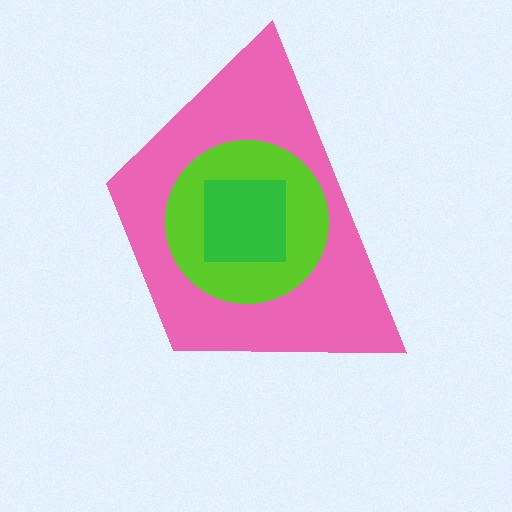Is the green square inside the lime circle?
Yes.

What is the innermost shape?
The green square.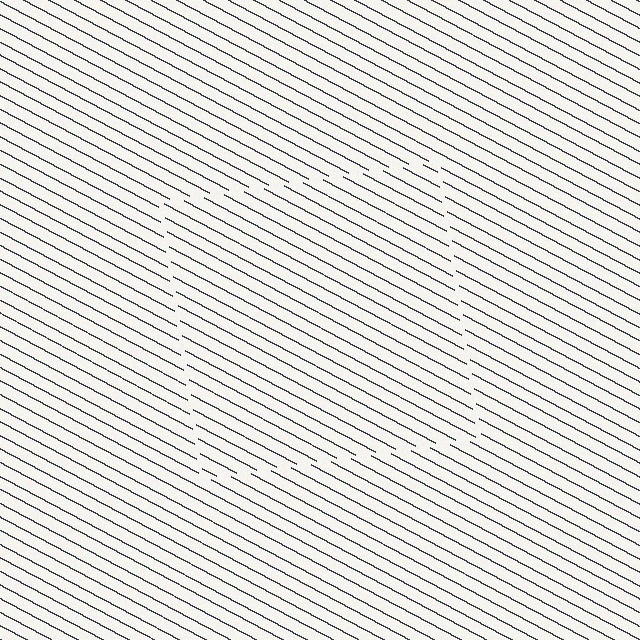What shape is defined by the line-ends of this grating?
An illusory square. The interior of the shape contains the same grating, shifted by half a period — the contour is defined by the phase discontinuity where line-ends from the inner and outer gratings abut.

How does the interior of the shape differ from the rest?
The interior of the shape contains the same grating, shifted by half a period — the contour is defined by the phase discontinuity where line-ends from the inner and outer gratings abut.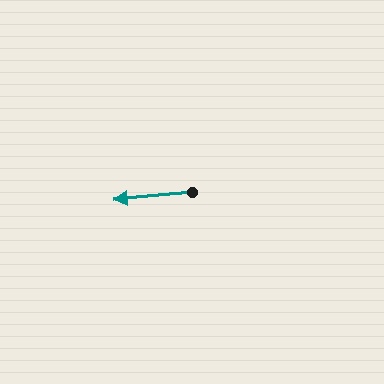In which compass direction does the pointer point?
West.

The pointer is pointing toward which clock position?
Roughly 9 o'clock.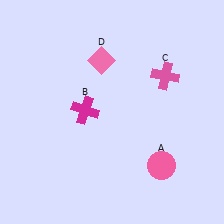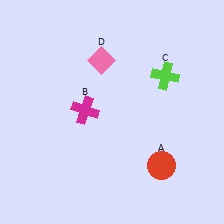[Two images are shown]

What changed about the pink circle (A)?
In Image 1, A is pink. In Image 2, it changed to red.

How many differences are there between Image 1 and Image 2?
There are 2 differences between the two images.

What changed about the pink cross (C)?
In Image 1, C is pink. In Image 2, it changed to lime.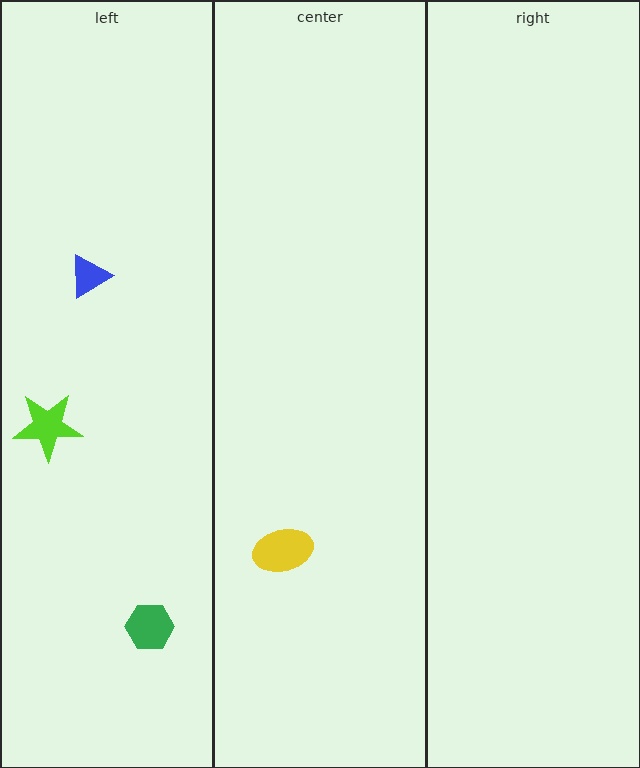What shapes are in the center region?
The yellow ellipse.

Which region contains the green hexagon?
The left region.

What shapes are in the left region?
The blue triangle, the lime star, the green hexagon.